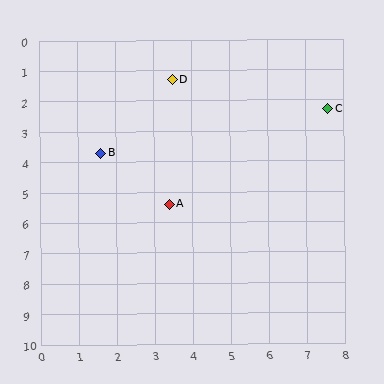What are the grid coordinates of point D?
Point D is at approximately (3.5, 1.3).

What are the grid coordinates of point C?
Point C is at approximately (7.6, 2.3).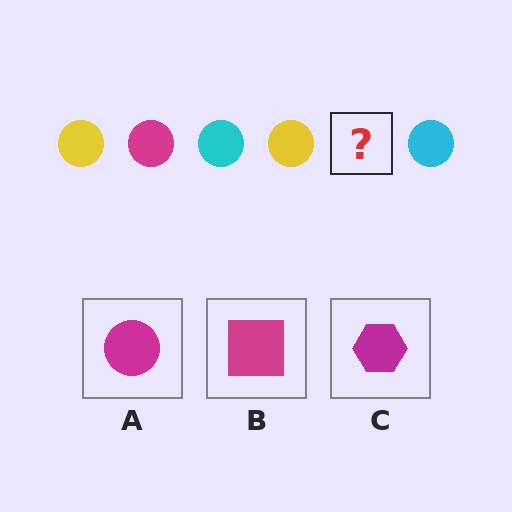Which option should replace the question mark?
Option A.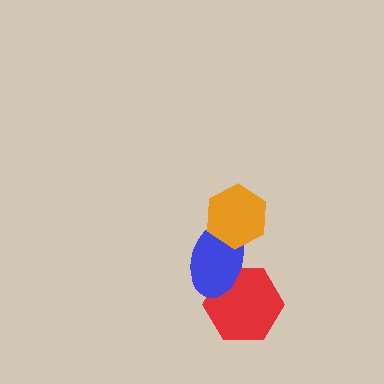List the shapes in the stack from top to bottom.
From top to bottom: the orange hexagon, the blue ellipse, the red hexagon.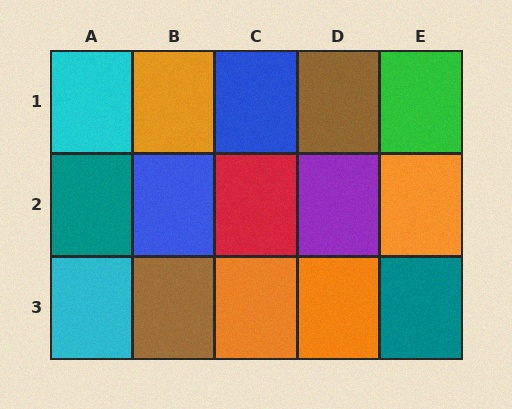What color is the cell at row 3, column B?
Brown.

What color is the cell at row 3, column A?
Cyan.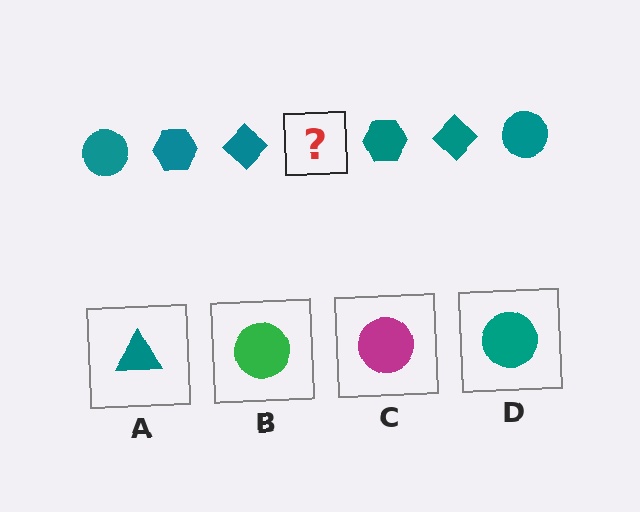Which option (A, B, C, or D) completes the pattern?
D.